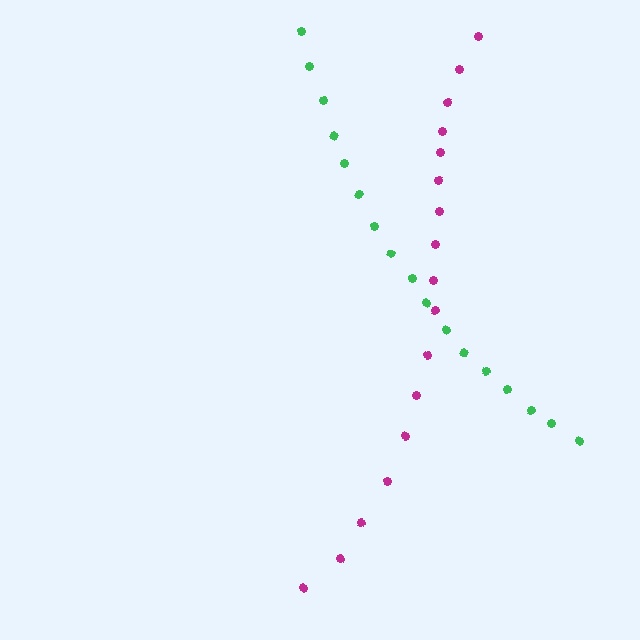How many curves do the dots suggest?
There are 2 distinct paths.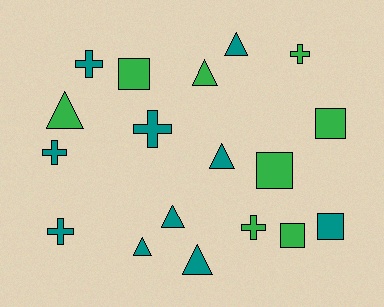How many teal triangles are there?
There are 5 teal triangles.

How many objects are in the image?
There are 18 objects.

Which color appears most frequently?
Teal, with 10 objects.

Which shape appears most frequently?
Triangle, with 7 objects.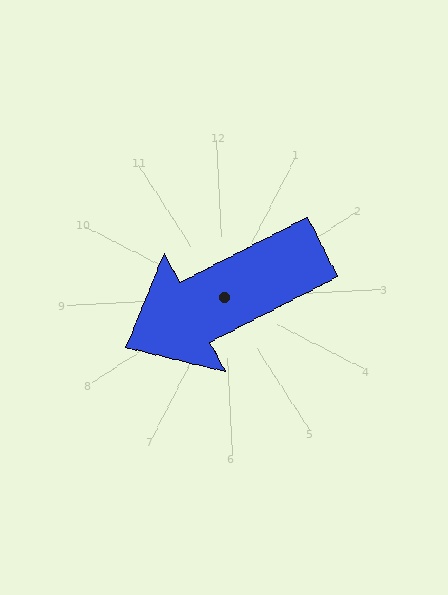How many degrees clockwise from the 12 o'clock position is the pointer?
Approximately 246 degrees.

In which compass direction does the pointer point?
Southwest.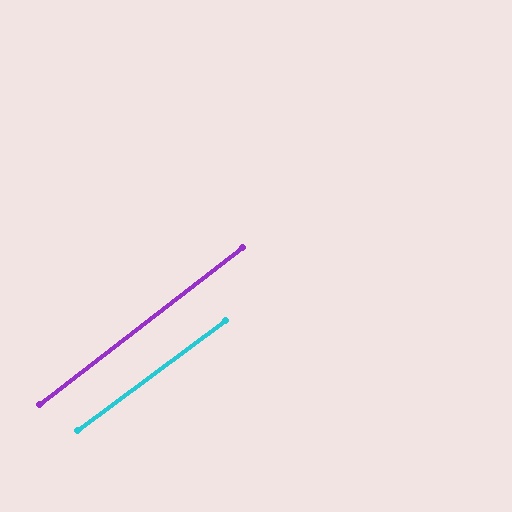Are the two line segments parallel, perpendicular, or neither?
Parallel — their directions differ by only 1.2°.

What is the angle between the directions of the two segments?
Approximately 1 degree.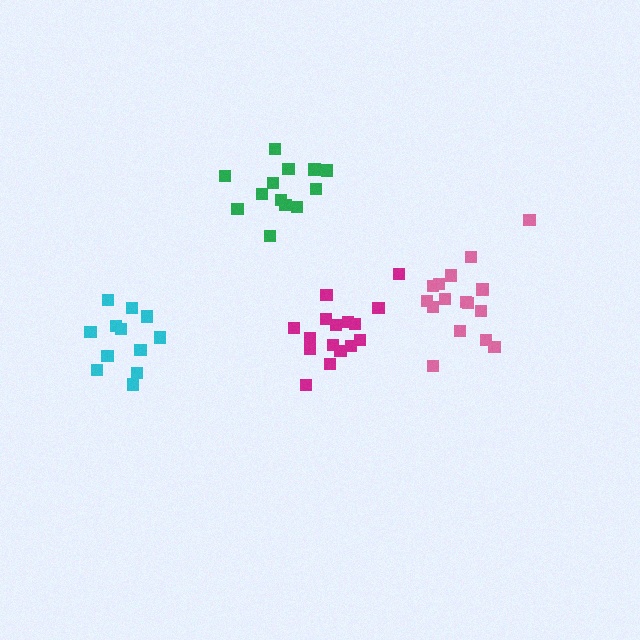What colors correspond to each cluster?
The clusters are colored: green, pink, magenta, cyan.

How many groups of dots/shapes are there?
There are 4 groups.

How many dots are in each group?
Group 1: 13 dots, Group 2: 16 dots, Group 3: 16 dots, Group 4: 12 dots (57 total).